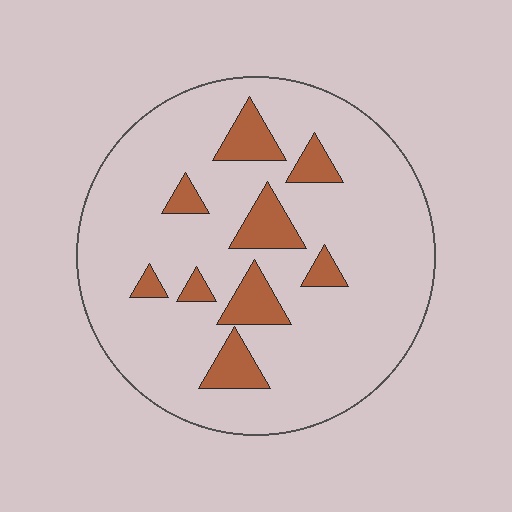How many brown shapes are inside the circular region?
9.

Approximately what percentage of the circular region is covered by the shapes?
Approximately 15%.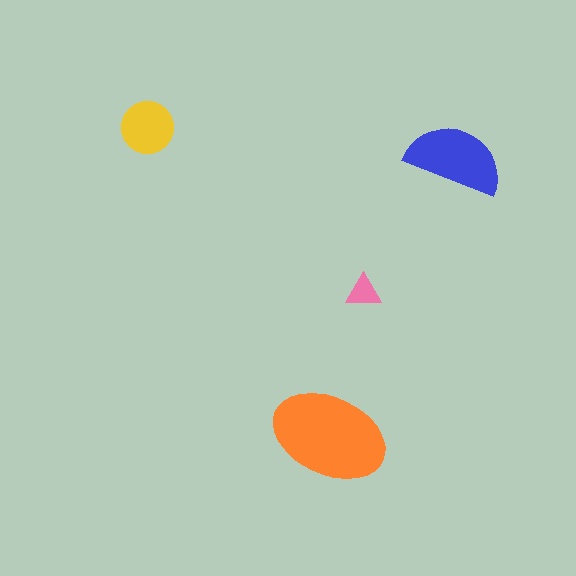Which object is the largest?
The orange ellipse.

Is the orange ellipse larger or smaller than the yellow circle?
Larger.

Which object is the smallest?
The pink triangle.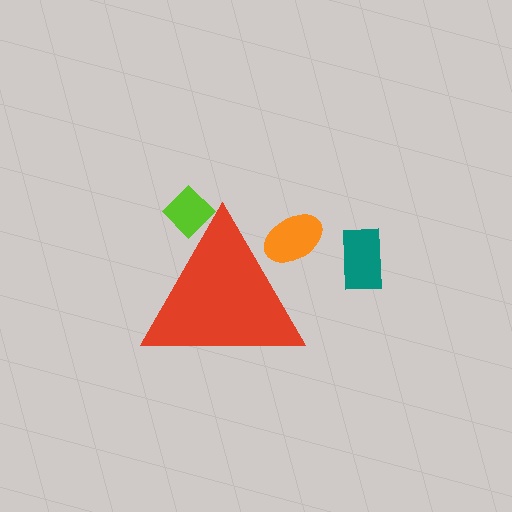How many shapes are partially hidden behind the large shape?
2 shapes are partially hidden.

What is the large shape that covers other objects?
A red triangle.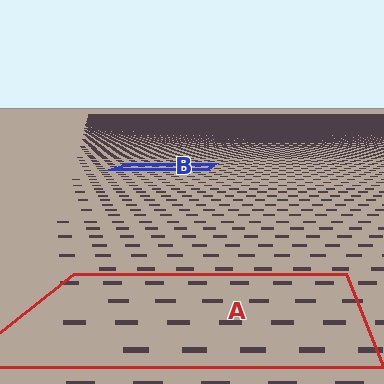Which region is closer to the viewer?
Region A is closer. The texture elements there are larger and more spread out.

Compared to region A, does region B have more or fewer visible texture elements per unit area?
Region B has more texture elements per unit area — they are packed more densely because it is farther away.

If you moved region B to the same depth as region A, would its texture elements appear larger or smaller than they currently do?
They would appear larger. At a closer depth, the same texture elements are projected at a bigger on-screen size.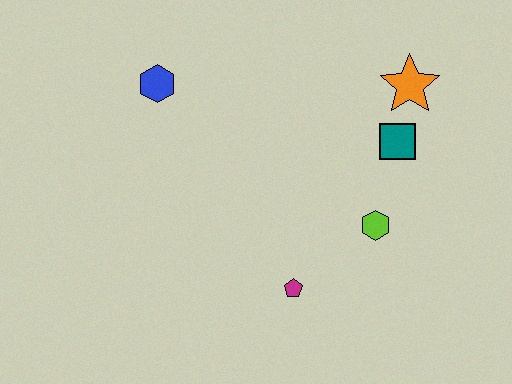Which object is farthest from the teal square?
The blue hexagon is farthest from the teal square.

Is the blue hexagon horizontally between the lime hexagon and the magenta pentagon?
No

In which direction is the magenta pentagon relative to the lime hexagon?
The magenta pentagon is to the left of the lime hexagon.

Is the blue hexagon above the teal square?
Yes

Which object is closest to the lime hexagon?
The teal square is closest to the lime hexagon.